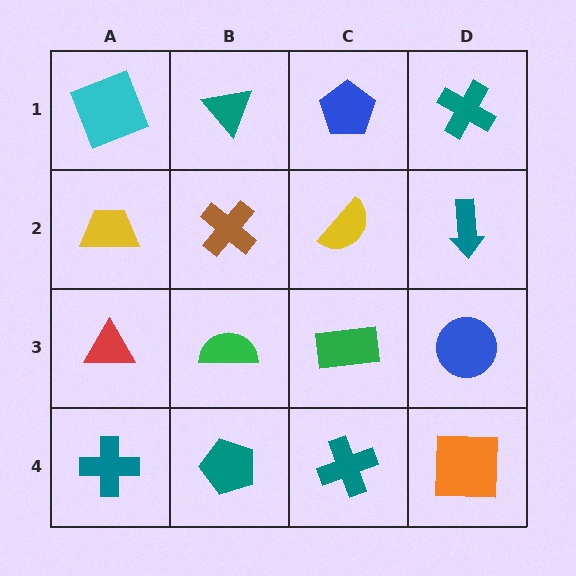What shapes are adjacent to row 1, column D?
A teal arrow (row 2, column D), a blue pentagon (row 1, column C).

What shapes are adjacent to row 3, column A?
A yellow trapezoid (row 2, column A), a teal cross (row 4, column A), a green semicircle (row 3, column B).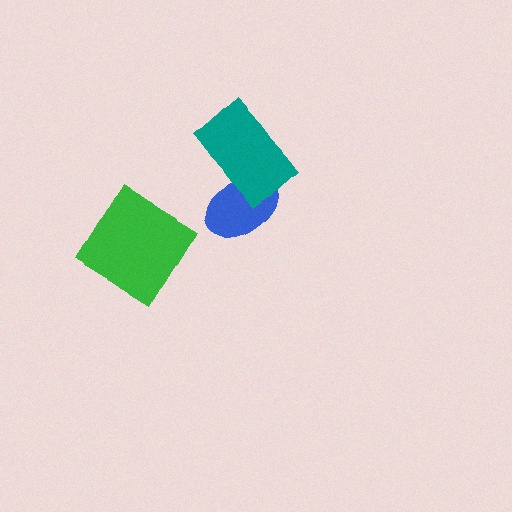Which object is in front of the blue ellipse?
The teal rectangle is in front of the blue ellipse.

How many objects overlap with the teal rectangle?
1 object overlaps with the teal rectangle.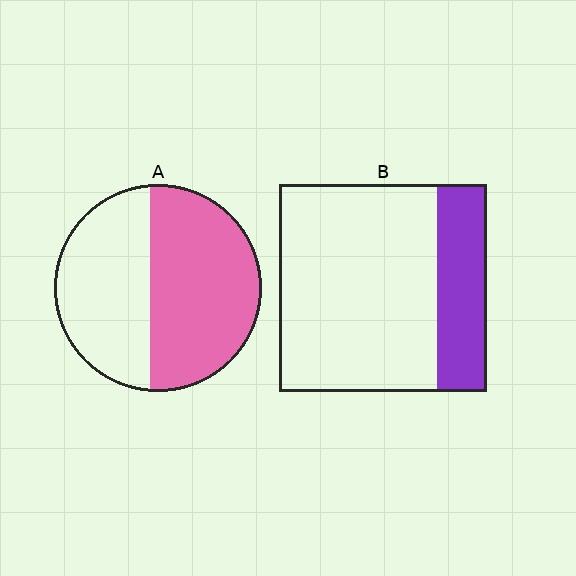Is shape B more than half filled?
No.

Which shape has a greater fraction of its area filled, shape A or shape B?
Shape A.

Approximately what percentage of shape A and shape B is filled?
A is approximately 55% and B is approximately 25%.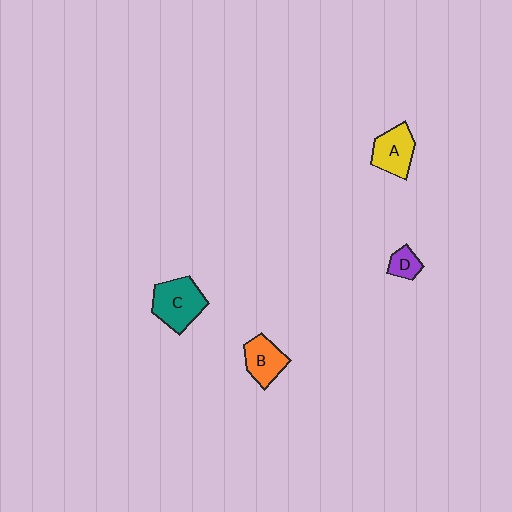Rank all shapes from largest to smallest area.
From largest to smallest: C (teal), A (yellow), B (orange), D (purple).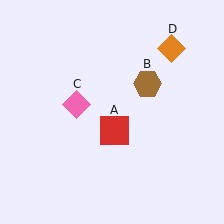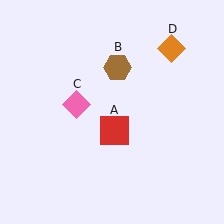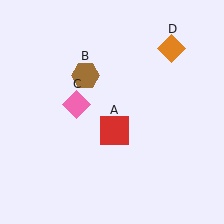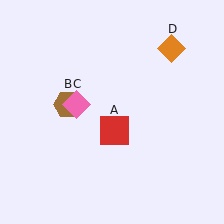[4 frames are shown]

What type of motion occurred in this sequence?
The brown hexagon (object B) rotated counterclockwise around the center of the scene.